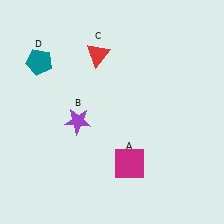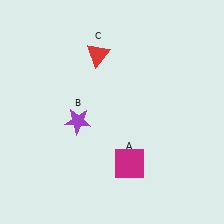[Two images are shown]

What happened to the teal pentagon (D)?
The teal pentagon (D) was removed in Image 2. It was in the top-left area of Image 1.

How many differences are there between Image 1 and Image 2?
There is 1 difference between the two images.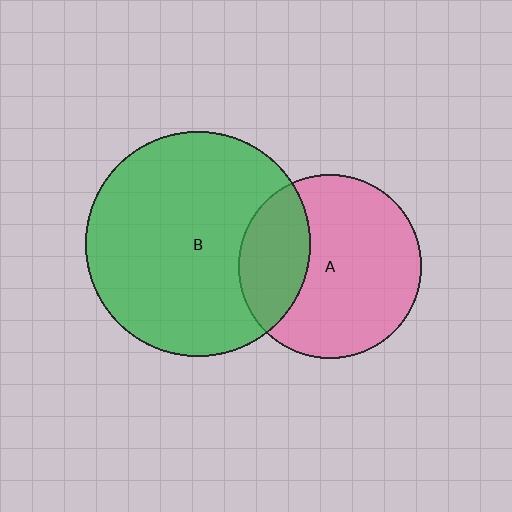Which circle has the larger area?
Circle B (green).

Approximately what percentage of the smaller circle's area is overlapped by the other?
Approximately 30%.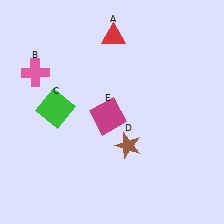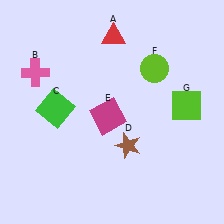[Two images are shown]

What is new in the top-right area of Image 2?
A lime circle (F) was added in the top-right area of Image 2.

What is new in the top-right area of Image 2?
A lime square (G) was added in the top-right area of Image 2.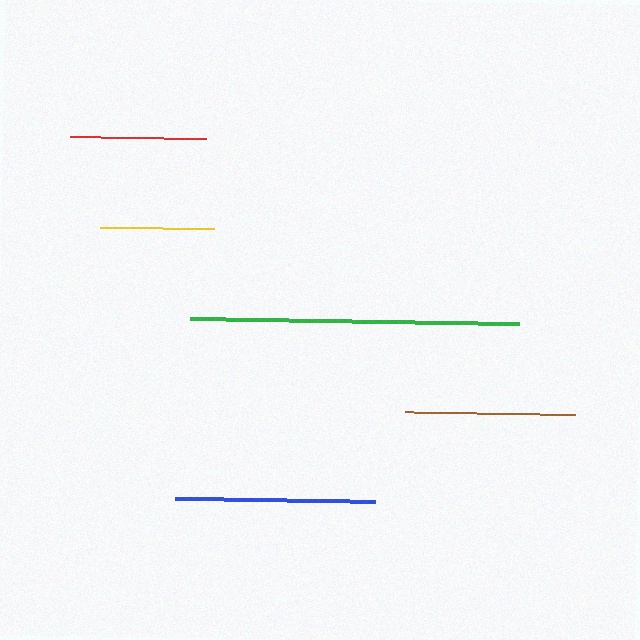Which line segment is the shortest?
The yellow line is the shortest at approximately 113 pixels.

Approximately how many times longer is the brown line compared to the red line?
The brown line is approximately 1.3 times the length of the red line.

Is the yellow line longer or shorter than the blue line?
The blue line is longer than the yellow line.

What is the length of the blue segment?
The blue segment is approximately 200 pixels long.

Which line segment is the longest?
The green line is the longest at approximately 329 pixels.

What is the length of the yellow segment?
The yellow segment is approximately 113 pixels long.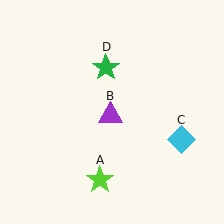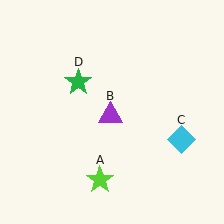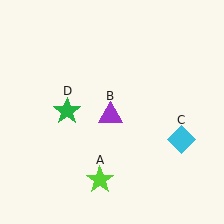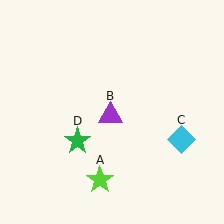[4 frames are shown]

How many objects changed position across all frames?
1 object changed position: green star (object D).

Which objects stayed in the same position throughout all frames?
Lime star (object A) and purple triangle (object B) and cyan diamond (object C) remained stationary.